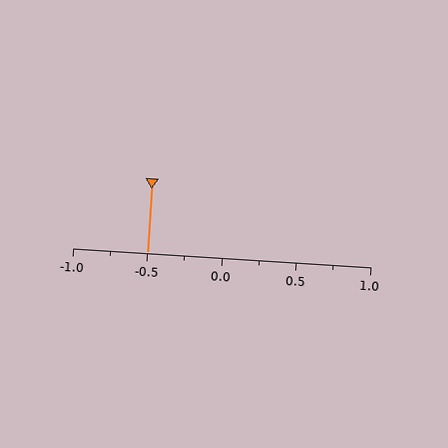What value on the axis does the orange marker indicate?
The marker indicates approximately -0.5.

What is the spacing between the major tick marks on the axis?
The major ticks are spaced 0.5 apart.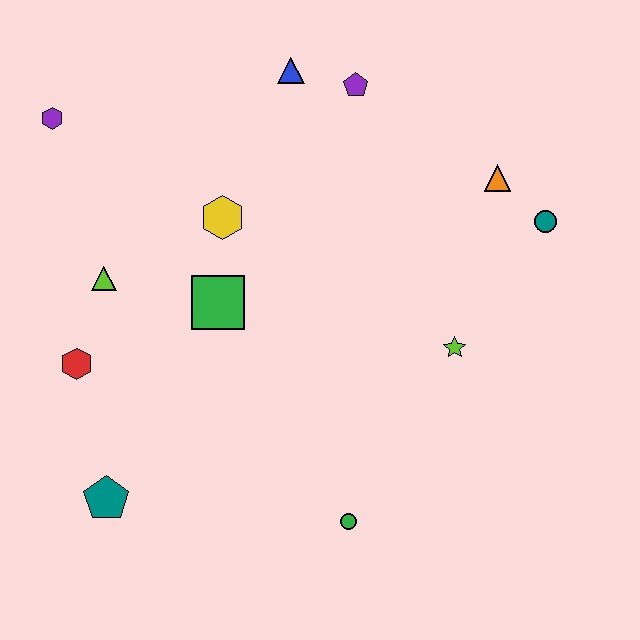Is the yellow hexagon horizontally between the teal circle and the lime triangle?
Yes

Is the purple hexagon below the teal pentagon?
No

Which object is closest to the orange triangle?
The teal circle is closest to the orange triangle.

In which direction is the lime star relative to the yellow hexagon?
The lime star is to the right of the yellow hexagon.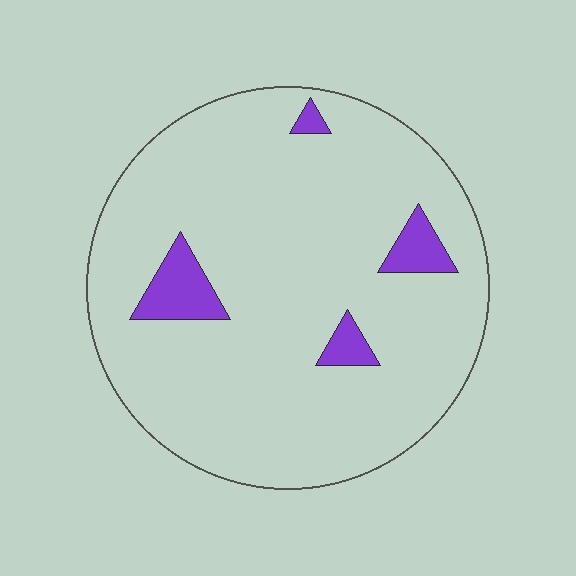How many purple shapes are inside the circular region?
4.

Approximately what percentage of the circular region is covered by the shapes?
Approximately 10%.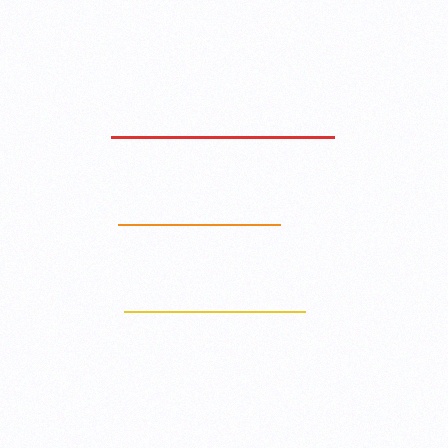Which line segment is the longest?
The red line is the longest at approximately 223 pixels.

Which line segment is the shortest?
The orange line is the shortest at approximately 162 pixels.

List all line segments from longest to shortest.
From longest to shortest: red, yellow, orange.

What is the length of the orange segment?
The orange segment is approximately 162 pixels long.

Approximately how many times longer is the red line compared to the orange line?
The red line is approximately 1.4 times the length of the orange line.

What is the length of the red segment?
The red segment is approximately 223 pixels long.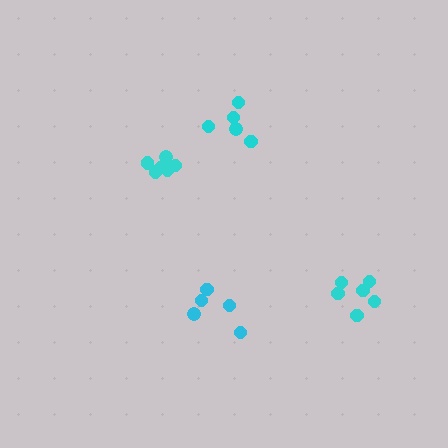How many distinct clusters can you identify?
There are 4 distinct clusters.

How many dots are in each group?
Group 1: 6 dots, Group 2: 6 dots, Group 3: 5 dots, Group 4: 5 dots (22 total).